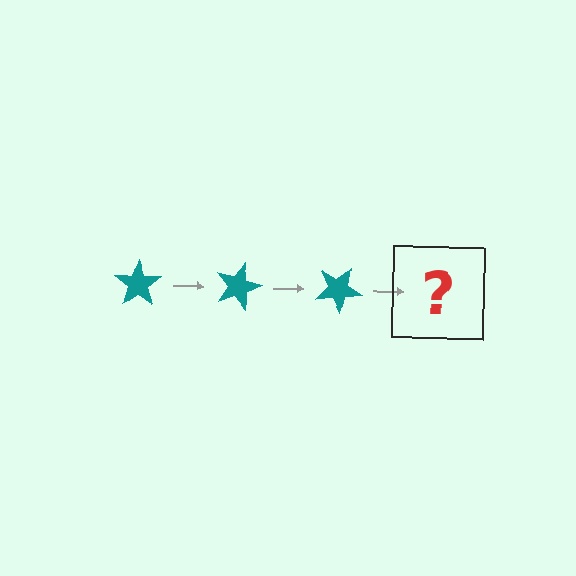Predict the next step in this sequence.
The next step is a teal star rotated 45 degrees.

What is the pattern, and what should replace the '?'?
The pattern is that the star rotates 15 degrees each step. The '?' should be a teal star rotated 45 degrees.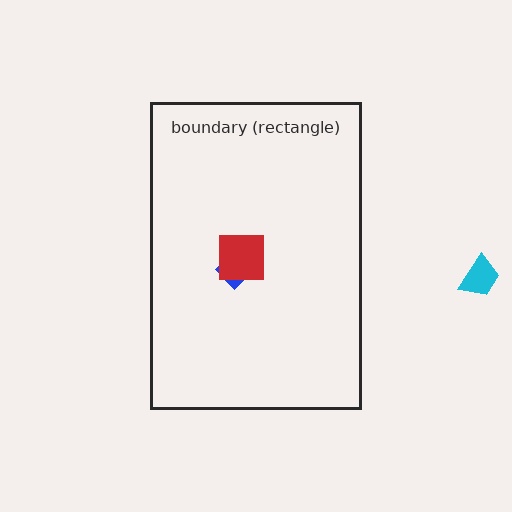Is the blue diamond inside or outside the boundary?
Inside.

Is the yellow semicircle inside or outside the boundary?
Inside.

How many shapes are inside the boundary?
4 inside, 1 outside.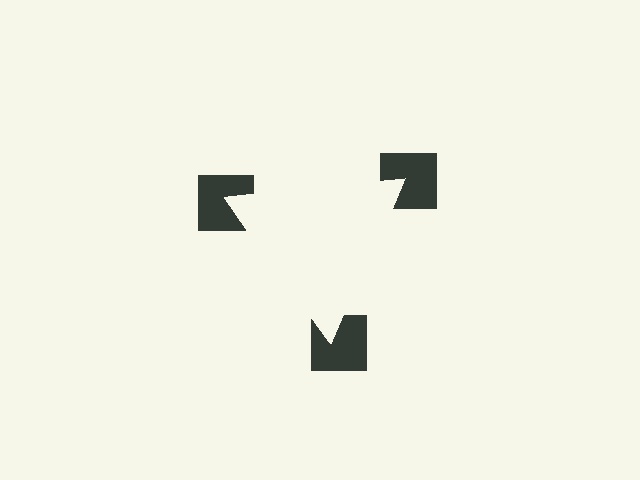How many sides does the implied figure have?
3 sides.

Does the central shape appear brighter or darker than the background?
It typically appears slightly brighter than the background, even though no actual brightness change is drawn.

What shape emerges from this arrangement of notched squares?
An illusory triangle — its edges are inferred from the aligned wedge cuts in the notched squares, not physically drawn.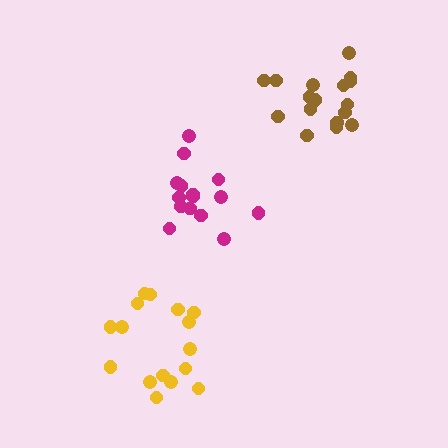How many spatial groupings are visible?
There are 3 spatial groupings.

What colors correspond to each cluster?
The clusters are colored: magenta, yellow, brown.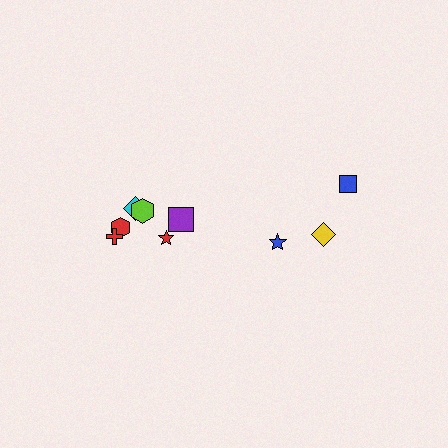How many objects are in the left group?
There are 6 objects.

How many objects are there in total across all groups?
There are 9 objects.